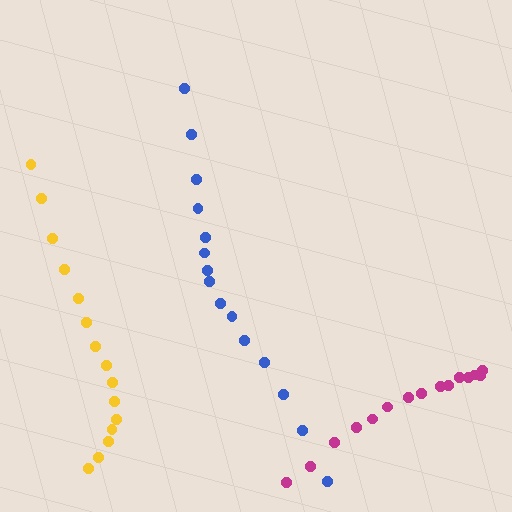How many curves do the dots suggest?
There are 3 distinct paths.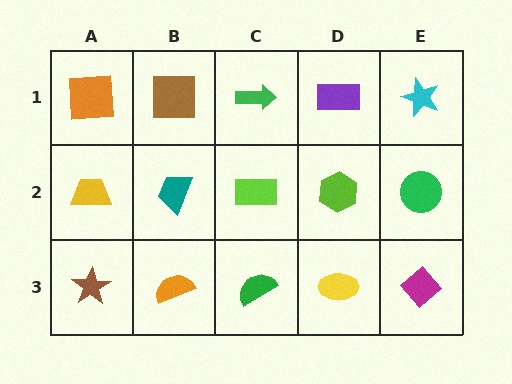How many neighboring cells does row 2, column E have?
3.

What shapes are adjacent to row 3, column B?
A teal trapezoid (row 2, column B), a brown star (row 3, column A), a green semicircle (row 3, column C).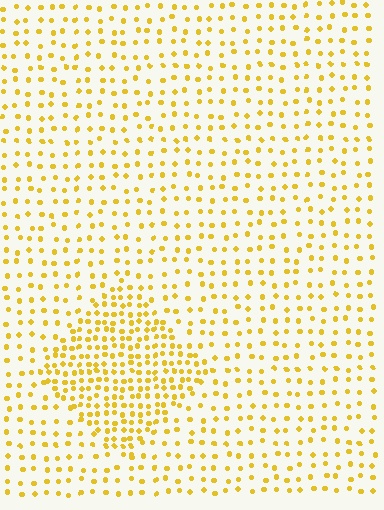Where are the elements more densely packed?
The elements are more densely packed inside the diamond boundary.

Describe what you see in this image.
The image contains small yellow elements arranged at two different densities. A diamond-shaped region is visible where the elements are more densely packed than the surrounding area.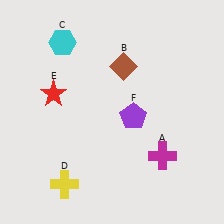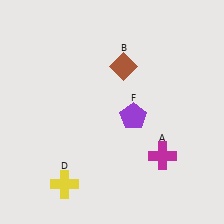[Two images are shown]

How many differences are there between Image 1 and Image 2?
There are 2 differences between the two images.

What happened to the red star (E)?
The red star (E) was removed in Image 2. It was in the top-left area of Image 1.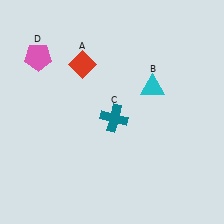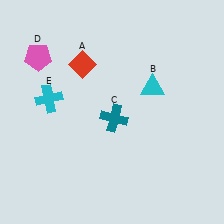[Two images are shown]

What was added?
A cyan cross (E) was added in Image 2.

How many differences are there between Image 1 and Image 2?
There is 1 difference between the two images.